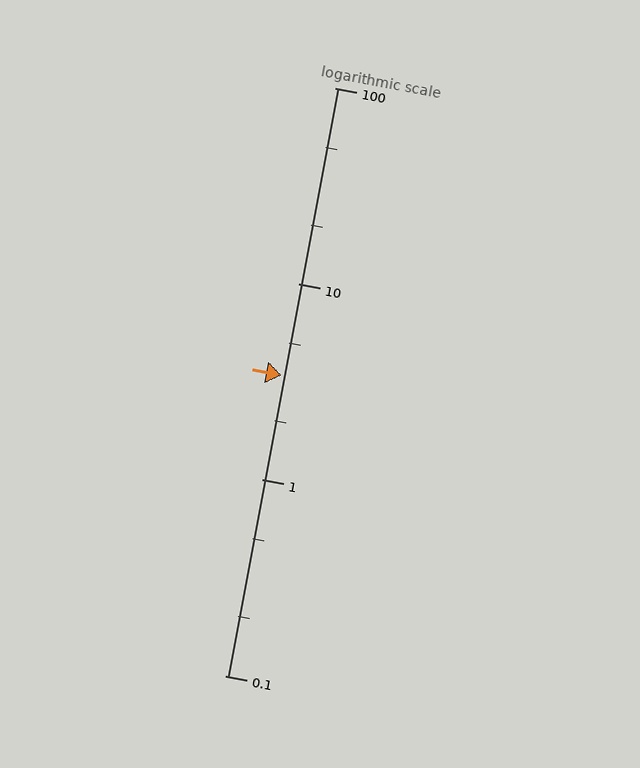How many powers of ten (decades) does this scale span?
The scale spans 3 decades, from 0.1 to 100.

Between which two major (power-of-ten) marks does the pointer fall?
The pointer is between 1 and 10.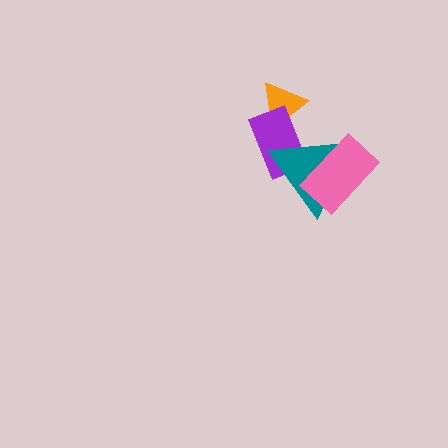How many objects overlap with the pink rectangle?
1 object overlaps with the pink rectangle.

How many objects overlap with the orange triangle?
1 object overlaps with the orange triangle.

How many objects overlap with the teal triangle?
2 objects overlap with the teal triangle.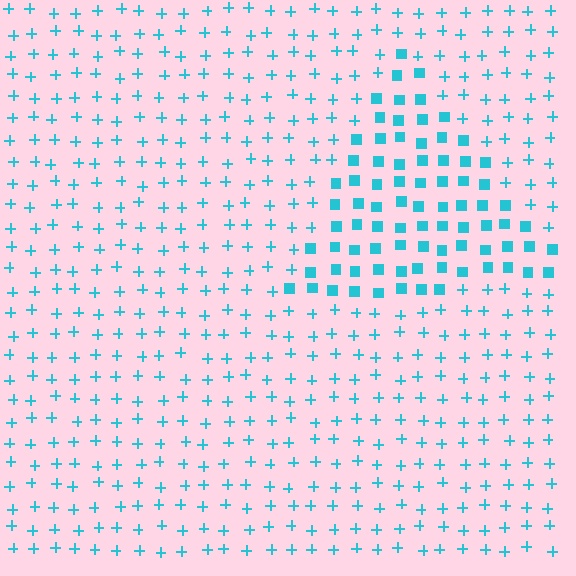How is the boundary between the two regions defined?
The boundary is defined by a change in element shape: squares inside vs. plus signs outside. All elements share the same color and spacing.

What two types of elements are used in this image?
The image uses squares inside the triangle region and plus signs outside it.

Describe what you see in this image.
The image is filled with small cyan elements arranged in a uniform grid. A triangle-shaped region contains squares, while the surrounding area contains plus signs. The boundary is defined purely by the change in element shape.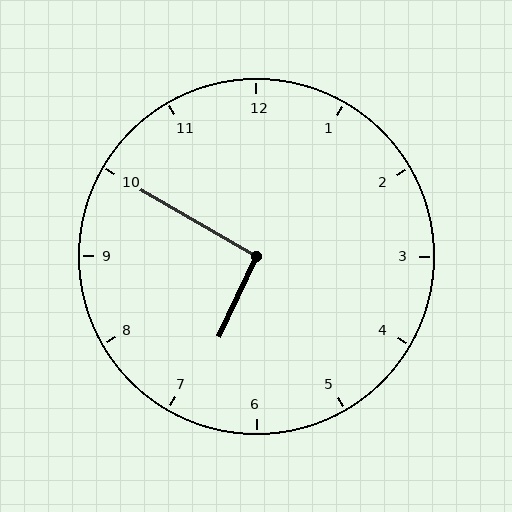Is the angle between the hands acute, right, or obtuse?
It is right.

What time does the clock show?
6:50.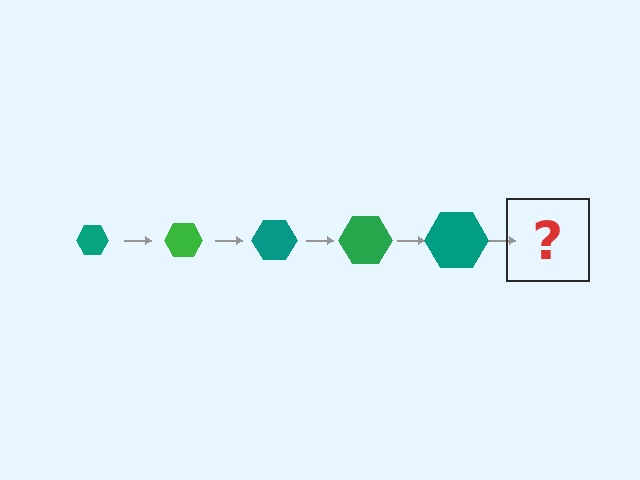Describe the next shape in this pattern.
It should be a green hexagon, larger than the previous one.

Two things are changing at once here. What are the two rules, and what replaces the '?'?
The two rules are that the hexagon grows larger each step and the color cycles through teal and green. The '?' should be a green hexagon, larger than the previous one.